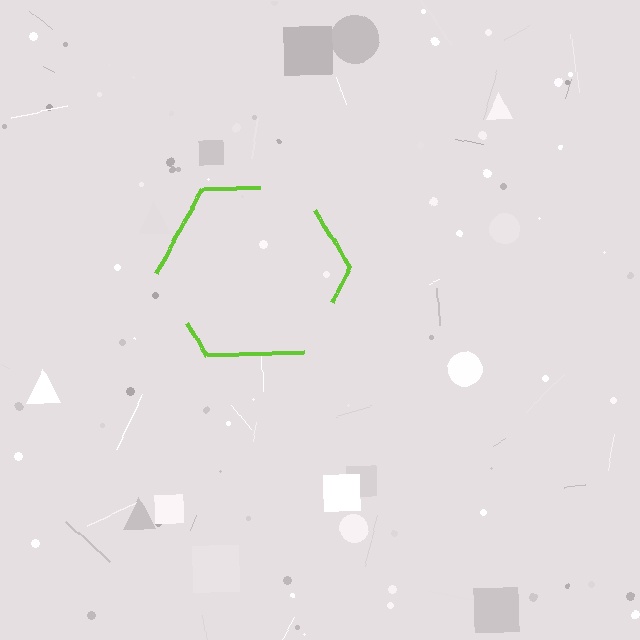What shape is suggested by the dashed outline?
The dashed outline suggests a hexagon.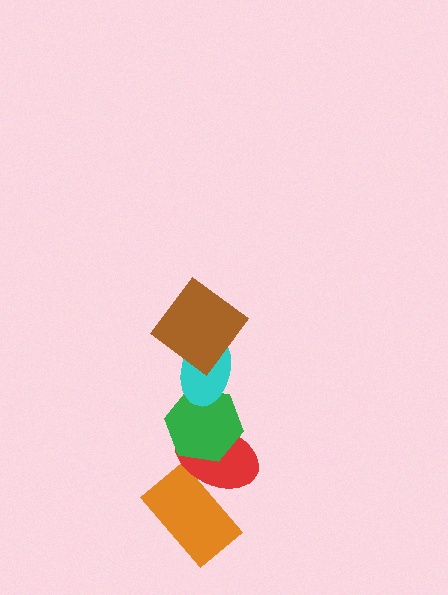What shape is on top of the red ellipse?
The green hexagon is on top of the red ellipse.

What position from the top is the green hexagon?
The green hexagon is 3rd from the top.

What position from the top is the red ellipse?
The red ellipse is 4th from the top.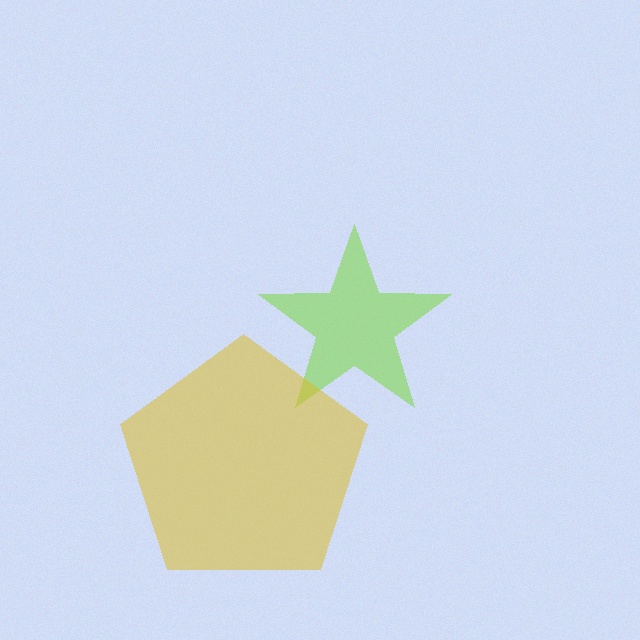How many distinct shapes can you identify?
There are 2 distinct shapes: a lime star, a yellow pentagon.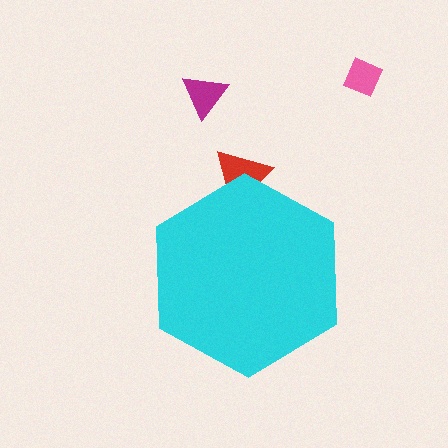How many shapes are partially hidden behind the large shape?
1 shape is partially hidden.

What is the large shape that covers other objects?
A cyan hexagon.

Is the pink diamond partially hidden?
No, the pink diamond is fully visible.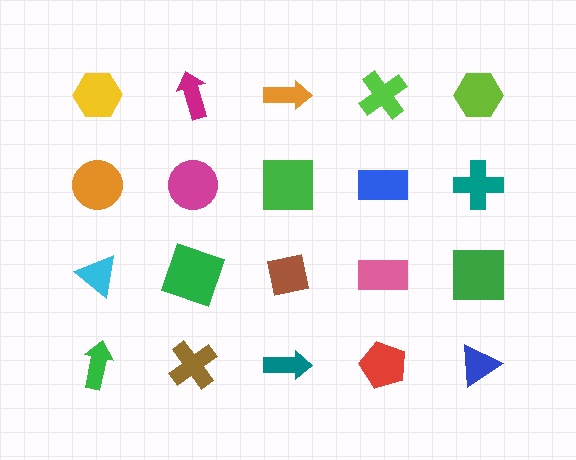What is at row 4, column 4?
A red pentagon.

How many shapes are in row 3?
5 shapes.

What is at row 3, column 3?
A brown square.